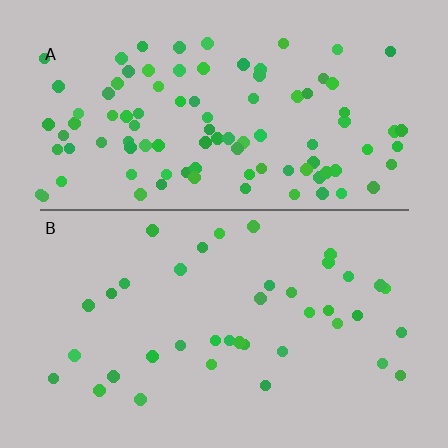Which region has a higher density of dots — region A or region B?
A (the top).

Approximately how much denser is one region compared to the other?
Approximately 2.6× — region A over region B.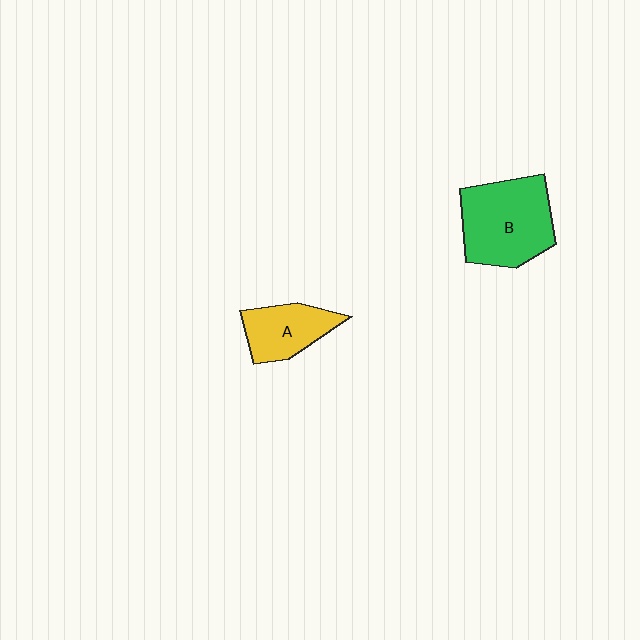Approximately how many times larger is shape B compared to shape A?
Approximately 1.7 times.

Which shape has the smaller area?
Shape A (yellow).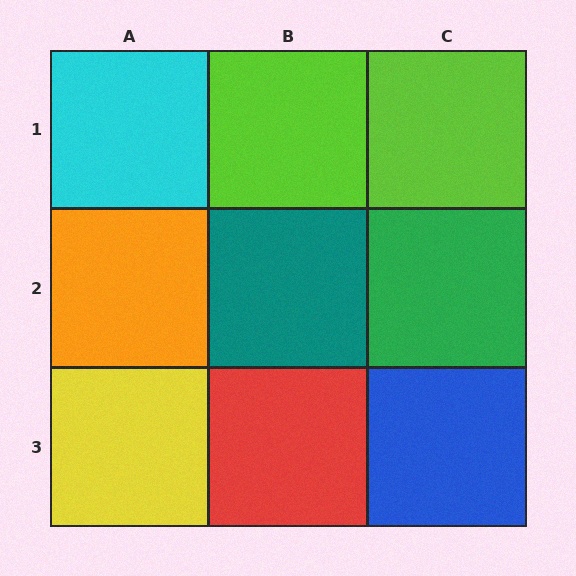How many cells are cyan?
1 cell is cyan.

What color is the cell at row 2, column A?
Orange.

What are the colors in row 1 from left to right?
Cyan, lime, lime.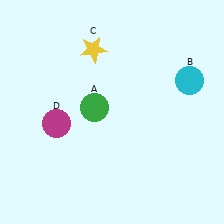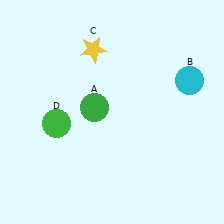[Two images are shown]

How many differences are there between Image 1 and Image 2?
There is 1 difference between the two images.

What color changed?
The circle (D) changed from magenta in Image 1 to green in Image 2.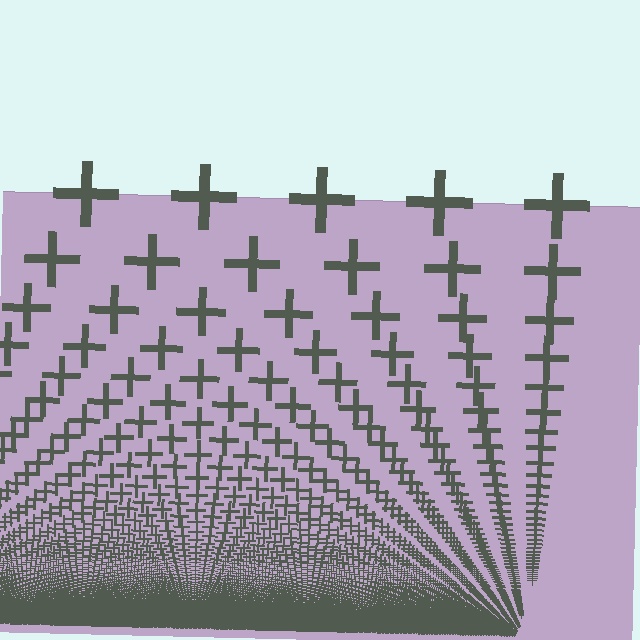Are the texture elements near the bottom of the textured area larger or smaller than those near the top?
Smaller. The gradient is inverted — elements near the bottom are smaller and denser.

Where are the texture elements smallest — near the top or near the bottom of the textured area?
Near the bottom.